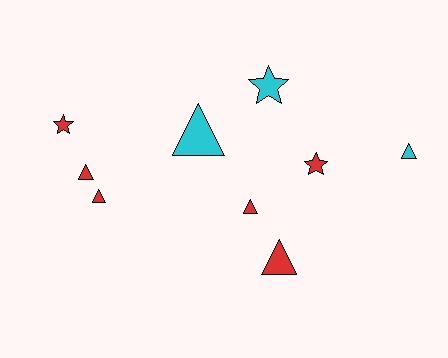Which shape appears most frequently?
Triangle, with 6 objects.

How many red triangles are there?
There are 4 red triangles.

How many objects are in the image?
There are 9 objects.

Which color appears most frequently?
Red, with 6 objects.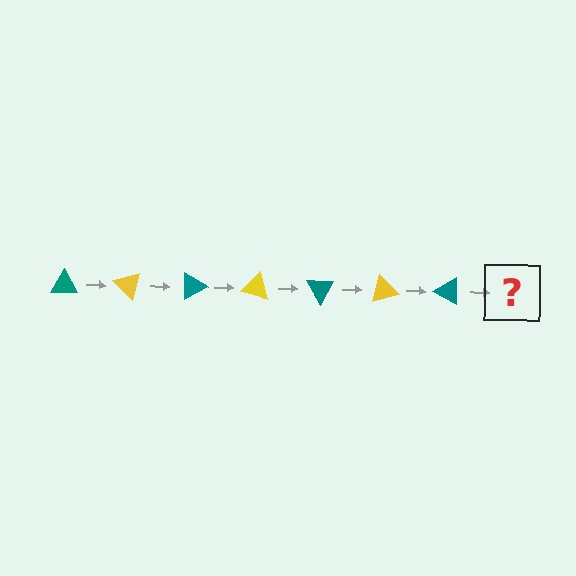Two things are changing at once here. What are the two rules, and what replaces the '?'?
The two rules are that it rotates 45 degrees each step and the color cycles through teal and yellow. The '?' should be a yellow triangle, rotated 315 degrees from the start.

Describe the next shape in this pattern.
It should be a yellow triangle, rotated 315 degrees from the start.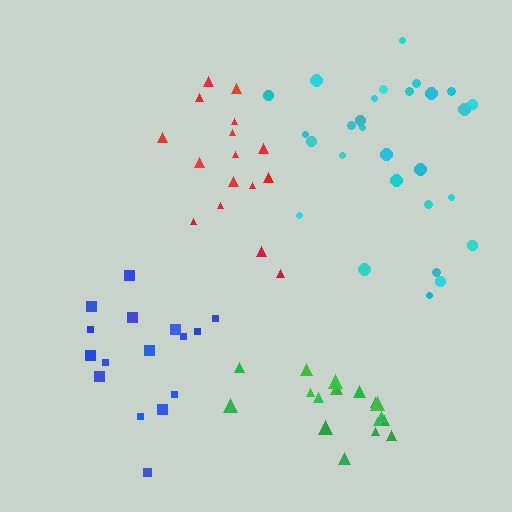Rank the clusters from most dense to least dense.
green, red, cyan, blue.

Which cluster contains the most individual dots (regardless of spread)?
Cyan (28).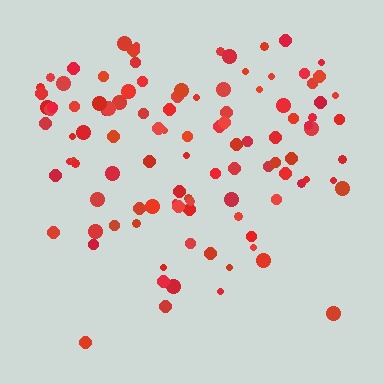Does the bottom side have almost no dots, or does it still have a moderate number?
Still a moderate number, just noticeably fewer than the top.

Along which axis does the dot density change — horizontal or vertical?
Vertical.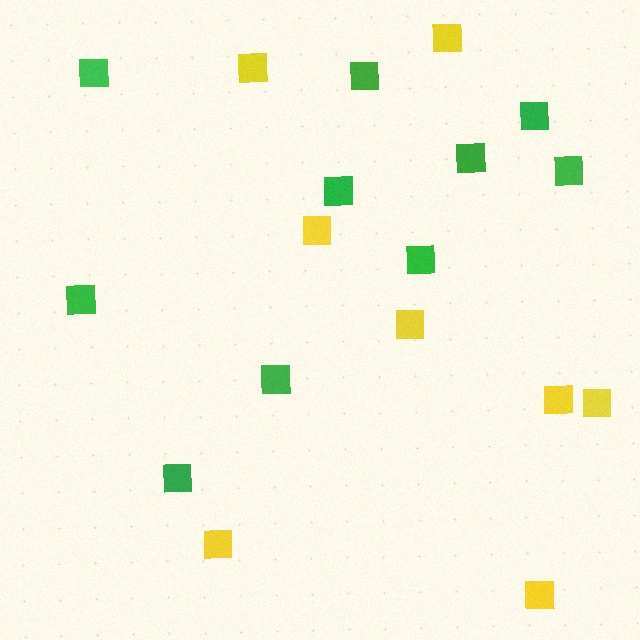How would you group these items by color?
There are 2 groups: one group of yellow squares (8) and one group of green squares (10).